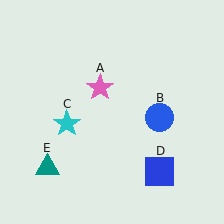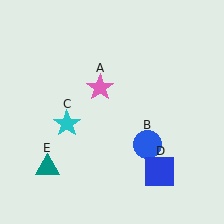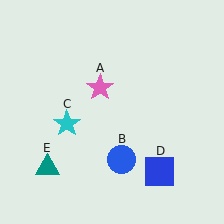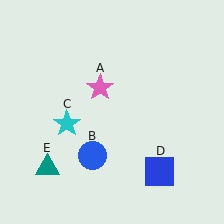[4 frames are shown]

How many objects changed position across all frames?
1 object changed position: blue circle (object B).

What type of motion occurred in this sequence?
The blue circle (object B) rotated clockwise around the center of the scene.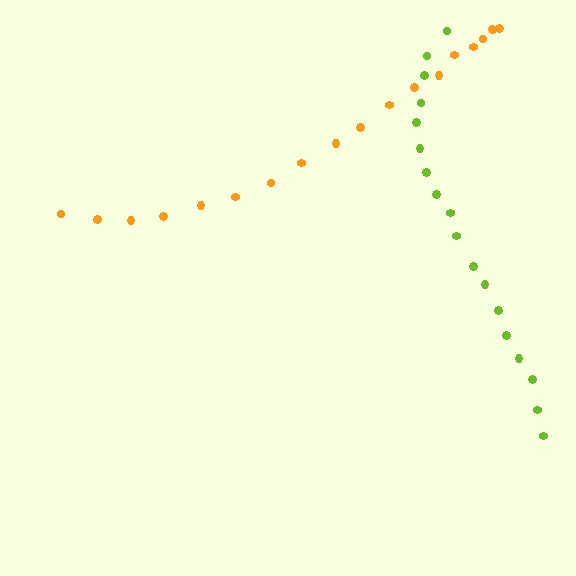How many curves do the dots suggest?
There are 2 distinct paths.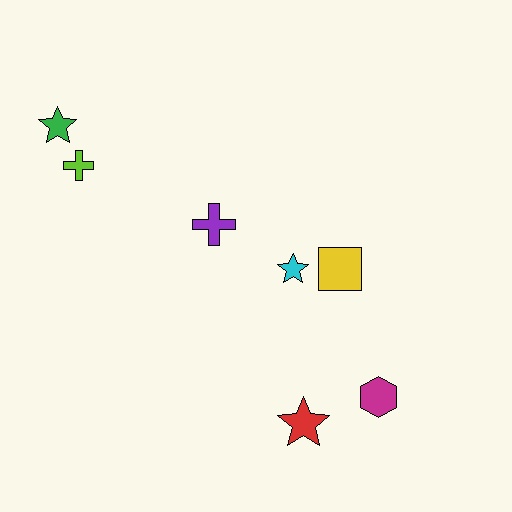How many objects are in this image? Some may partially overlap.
There are 7 objects.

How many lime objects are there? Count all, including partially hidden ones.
There is 1 lime object.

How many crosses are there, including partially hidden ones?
There are 2 crosses.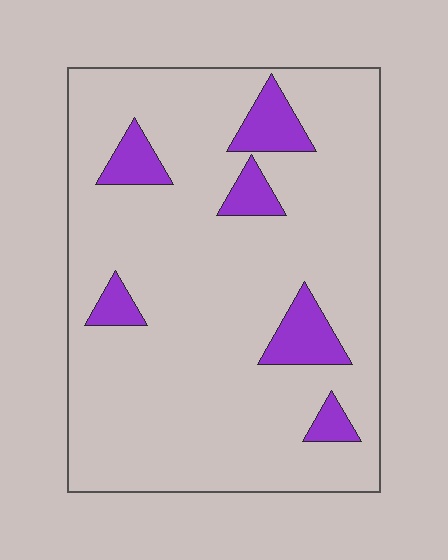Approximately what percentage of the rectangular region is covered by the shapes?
Approximately 10%.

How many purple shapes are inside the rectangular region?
6.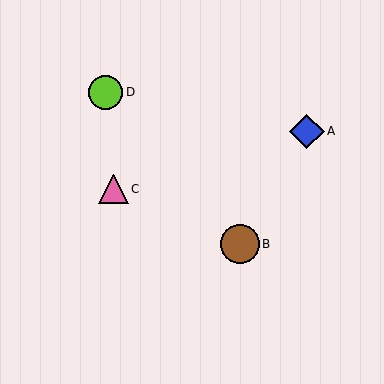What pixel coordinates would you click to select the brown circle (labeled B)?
Click at (240, 244) to select the brown circle B.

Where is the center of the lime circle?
The center of the lime circle is at (105, 92).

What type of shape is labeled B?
Shape B is a brown circle.